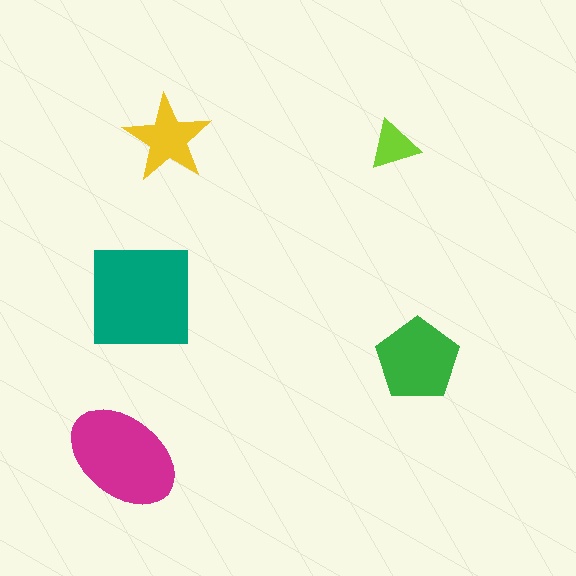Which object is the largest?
The teal square.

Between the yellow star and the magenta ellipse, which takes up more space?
The magenta ellipse.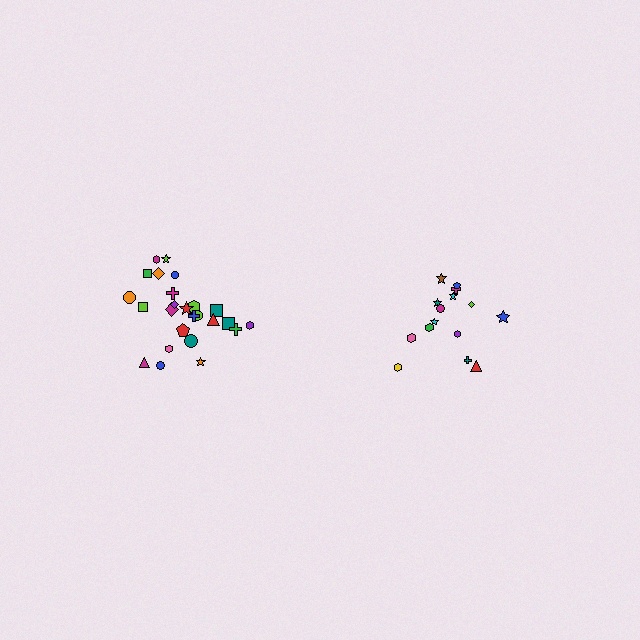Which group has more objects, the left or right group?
The left group.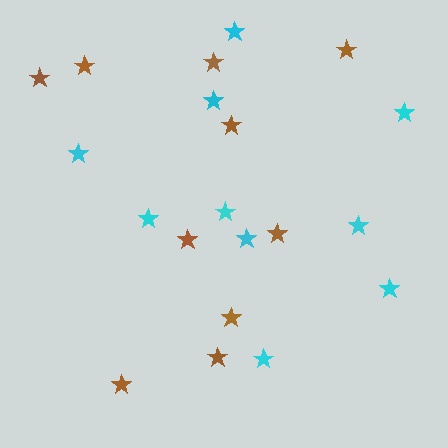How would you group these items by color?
There are 2 groups: one group of cyan stars (10) and one group of brown stars (10).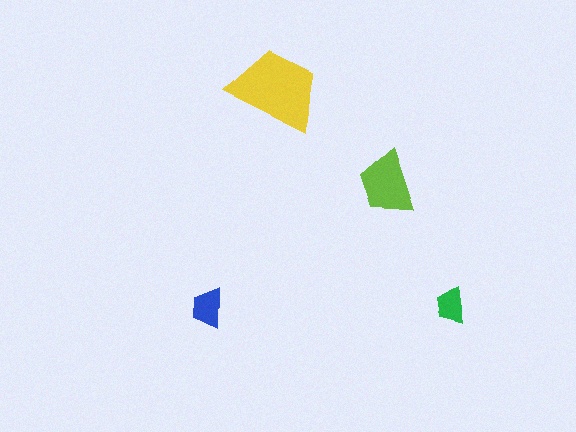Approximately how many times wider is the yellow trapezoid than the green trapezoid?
About 2.5 times wider.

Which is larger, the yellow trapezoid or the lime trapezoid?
The yellow one.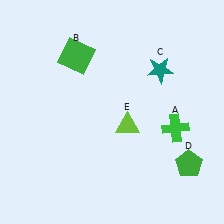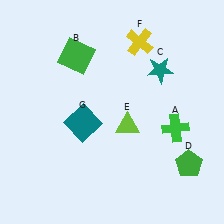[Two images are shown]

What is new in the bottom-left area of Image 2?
A teal square (G) was added in the bottom-left area of Image 2.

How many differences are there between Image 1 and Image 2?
There are 2 differences between the two images.